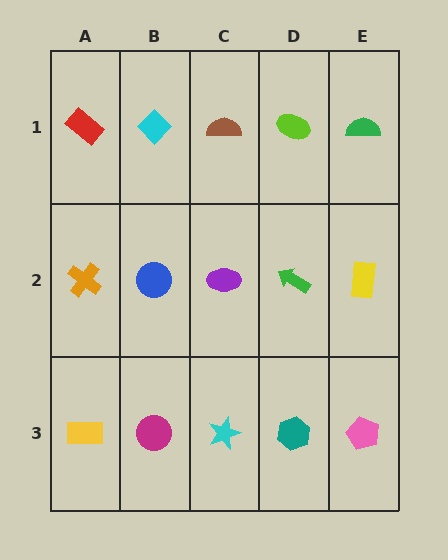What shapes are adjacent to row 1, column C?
A purple ellipse (row 2, column C), a cyan diamond (row 1, column B), a lime ellipse (row 1, column D).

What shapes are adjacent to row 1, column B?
A blue circle (row 2, column B), a red rectangle (row 1, column A), a brown semicircle (row 1, column C).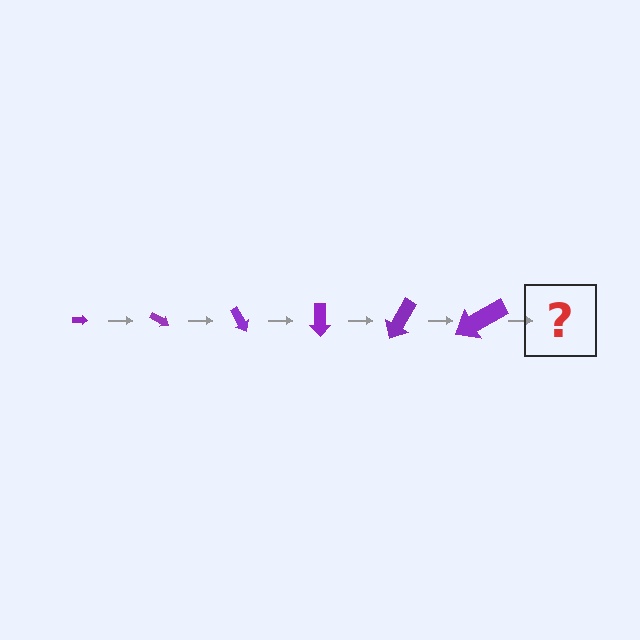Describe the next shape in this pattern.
It should be an arrow, larger than the previous one and rotated 180 degrees from the start.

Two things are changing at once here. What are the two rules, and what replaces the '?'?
The two rules are that the arrow grows larger each step and it rotates 30 degrees each step. The '?' should be an arrow, larger than the previous one and rotated 180 degrees from the start.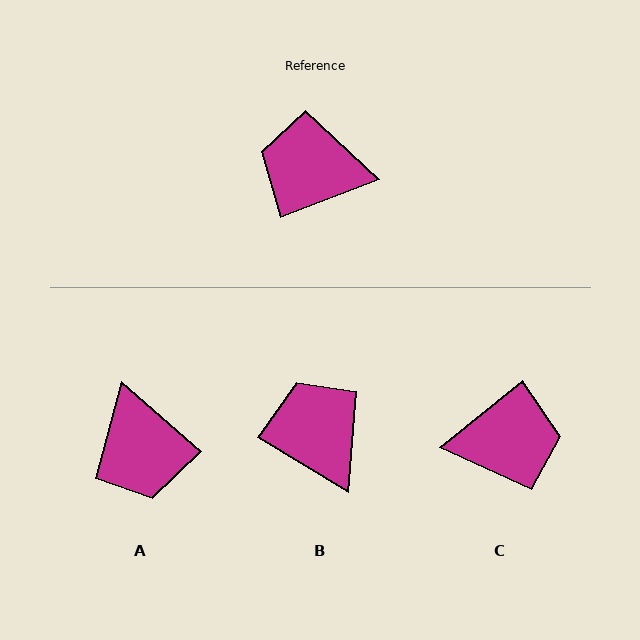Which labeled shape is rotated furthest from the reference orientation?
C, about 161 degrees away.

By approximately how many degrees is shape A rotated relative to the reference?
Approximately 118 degrees counter-clockwise.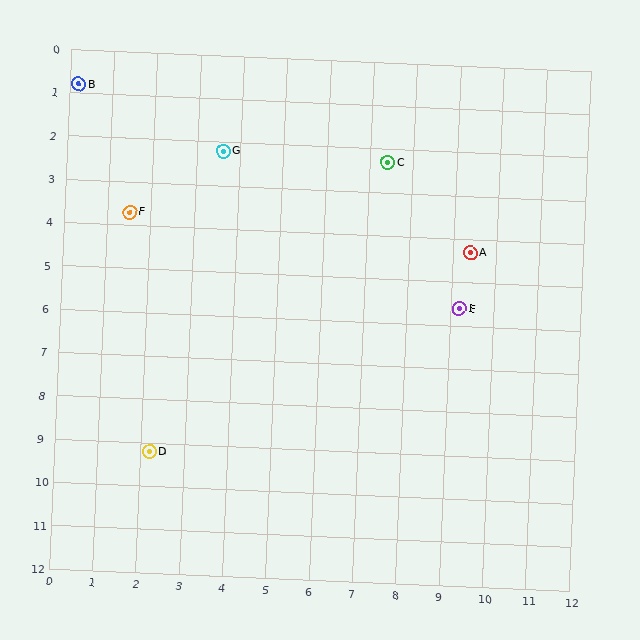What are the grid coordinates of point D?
Point D is at approximately (2.2, 9.2).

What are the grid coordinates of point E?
Point E is at approximately (9.2, 5.6).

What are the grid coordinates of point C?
Point C is at approximately (7.4, 2.3).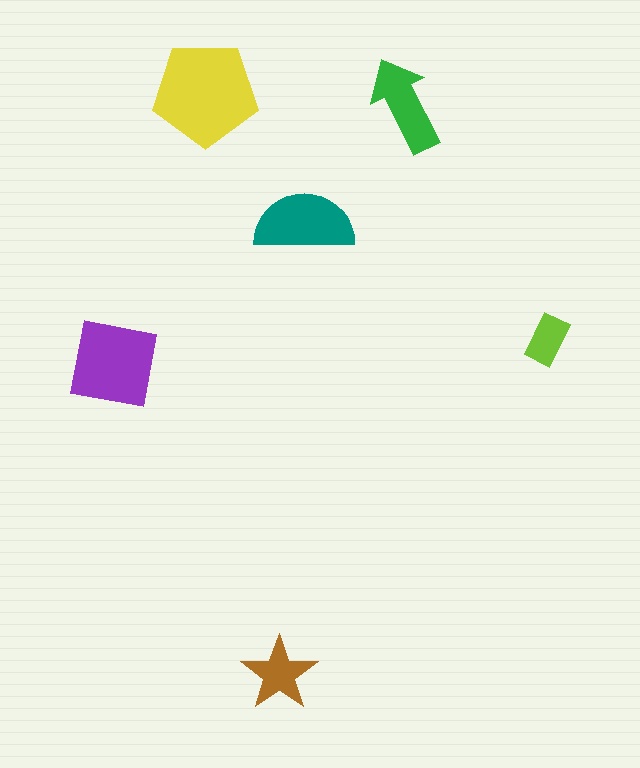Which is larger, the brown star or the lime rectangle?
The brown star.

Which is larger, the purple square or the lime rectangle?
The purple square.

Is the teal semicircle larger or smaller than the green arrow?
Larger.